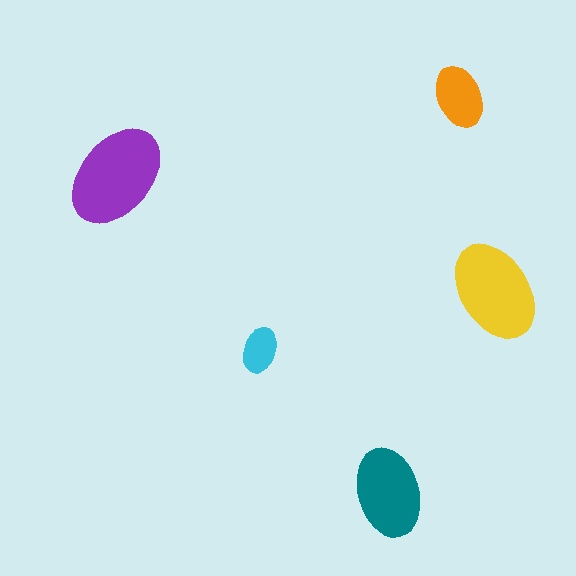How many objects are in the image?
There are 5 objects in the image.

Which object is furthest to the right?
The yellow ellipse is rightmost.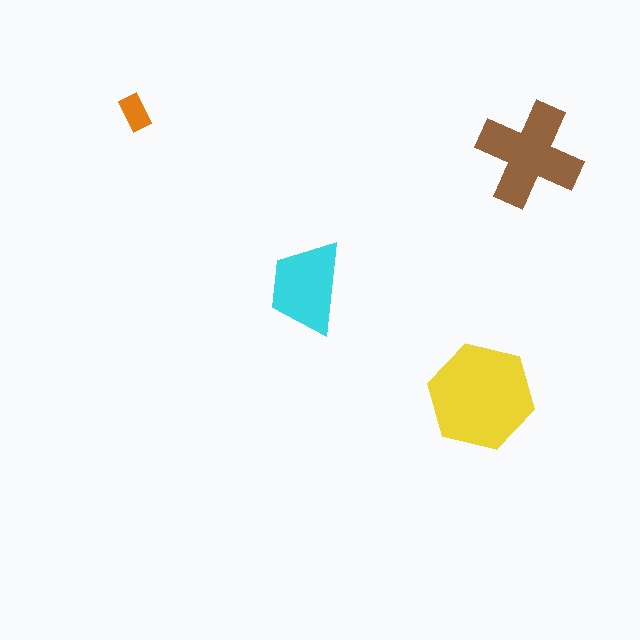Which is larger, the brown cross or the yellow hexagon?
The yellow hexagon.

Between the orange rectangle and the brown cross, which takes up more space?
The brown cross.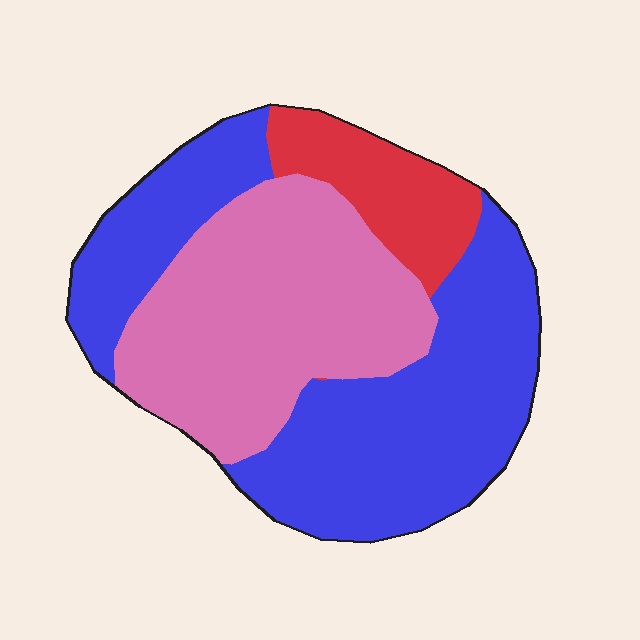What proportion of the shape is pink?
Pink covers 38% of the shape.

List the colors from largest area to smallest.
From largest to smallest: blue, pink, red.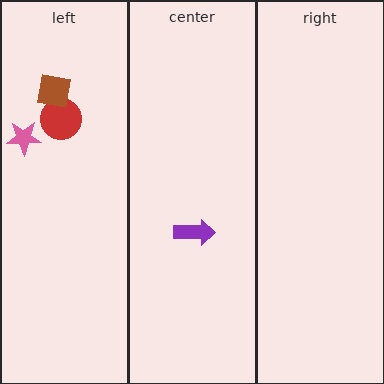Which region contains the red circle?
The left region.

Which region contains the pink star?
The left region.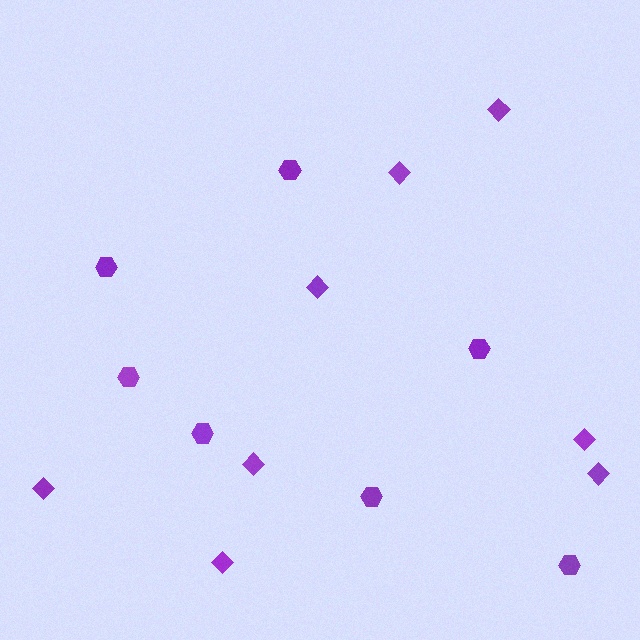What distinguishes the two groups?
There are 2 groups: one group of diamonds (8) and one group of hexagons (7).